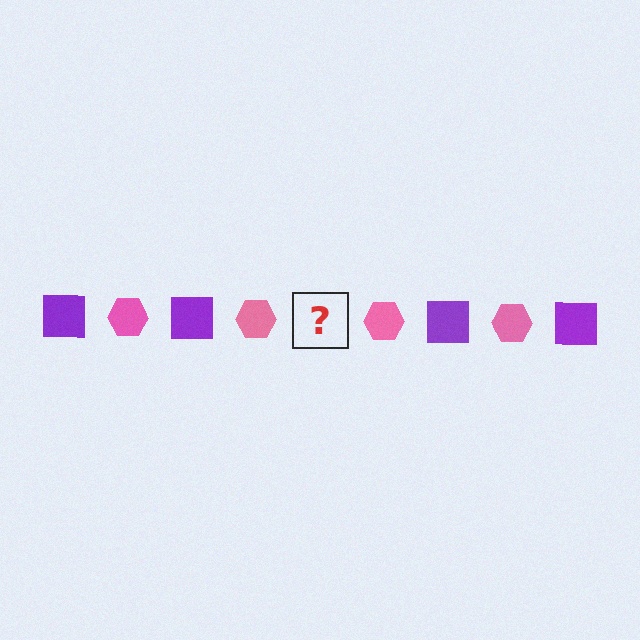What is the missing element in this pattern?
The missing element is a purple square.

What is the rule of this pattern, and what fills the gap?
The rule is that the pattern alternates between purple square and pink hexagon. The gap should be filled with a purple square.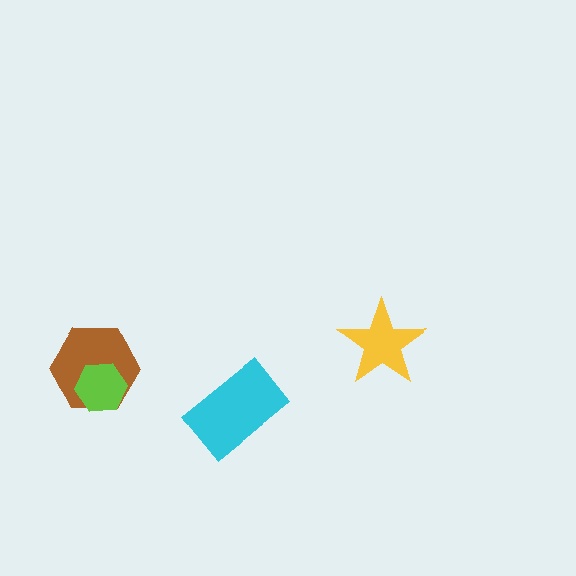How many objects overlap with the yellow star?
0 objects overlap with the yellow star.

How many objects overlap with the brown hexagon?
1 object overlaps with the brown hexagon.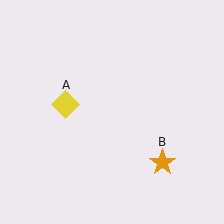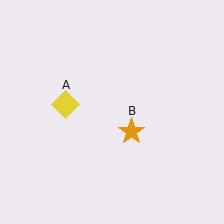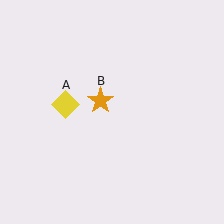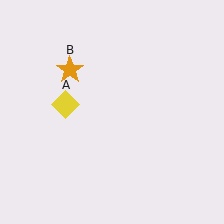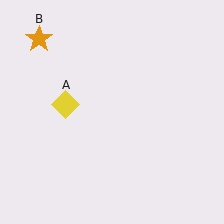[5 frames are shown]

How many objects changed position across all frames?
1 object changed position: orange star (object B).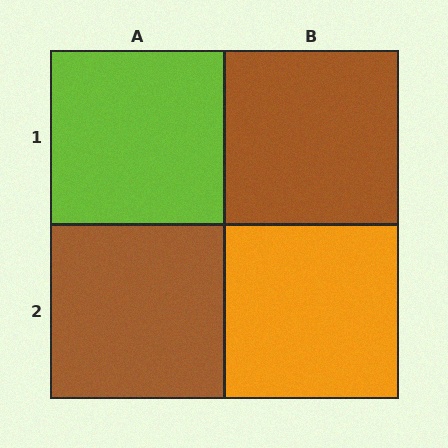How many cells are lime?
1 cell is lime.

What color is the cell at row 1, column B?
Brown.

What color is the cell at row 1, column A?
Lime.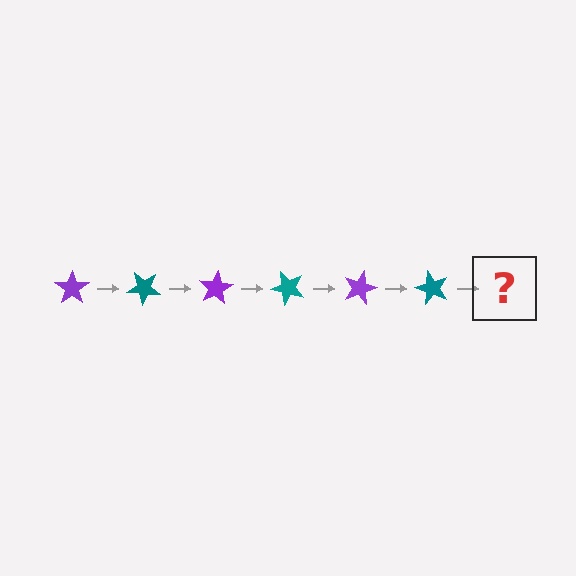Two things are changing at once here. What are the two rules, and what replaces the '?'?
The two rules are that it rotates 40 degrees each step and the color cycles through purple and teal. The '?' should be a purple star, rotated 240 degrees from the start.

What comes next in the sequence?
The next element should be a purple star, rotated 240 degrees from the start.